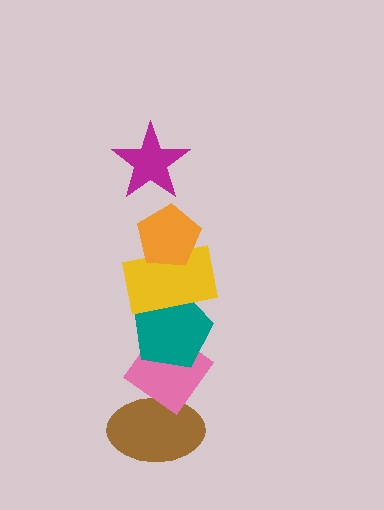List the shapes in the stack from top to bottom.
From top to bottom: the magenta star, the orange pentagon, the yellow rectangle, the teal pentagon, the pink diamond, the brown ellipse.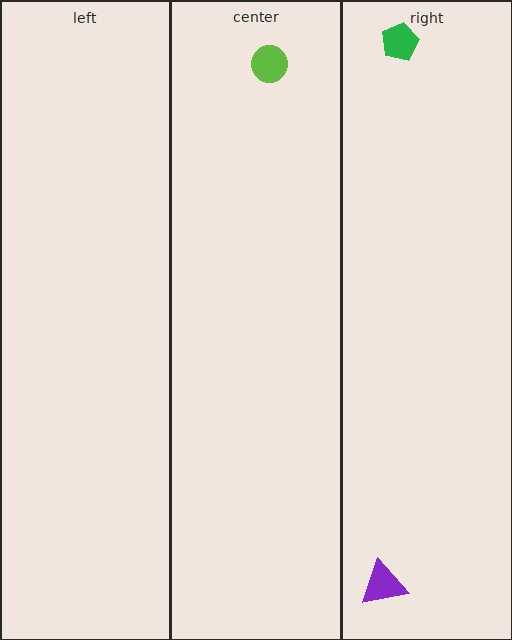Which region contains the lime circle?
The center region.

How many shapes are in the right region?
2.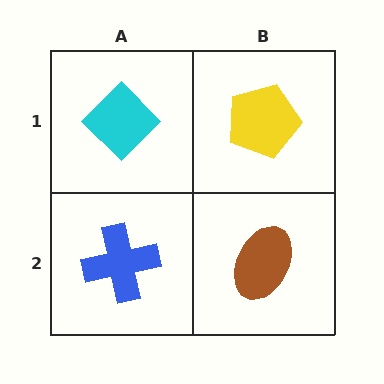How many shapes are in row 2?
2 shapes.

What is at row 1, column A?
A cyan diamond.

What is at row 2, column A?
A blue cross.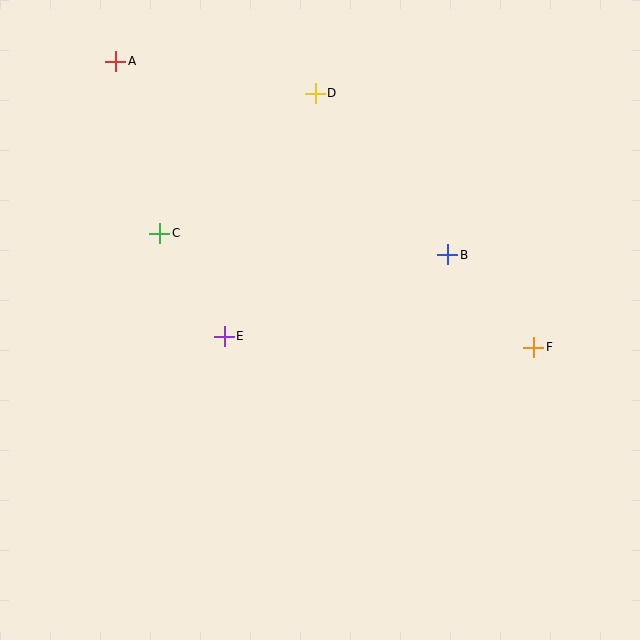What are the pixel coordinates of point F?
Point F is at (534, 347).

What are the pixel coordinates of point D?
Point D is at (315, 93).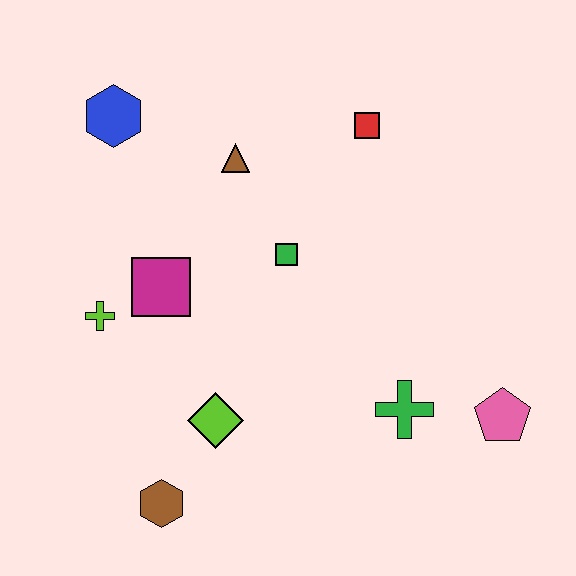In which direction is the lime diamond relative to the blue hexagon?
The lime diamond is below the blue hexagon.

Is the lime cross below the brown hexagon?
No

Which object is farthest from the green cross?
The blue hexagon is farthest from the green cross.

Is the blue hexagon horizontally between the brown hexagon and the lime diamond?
No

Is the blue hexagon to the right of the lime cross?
Yes